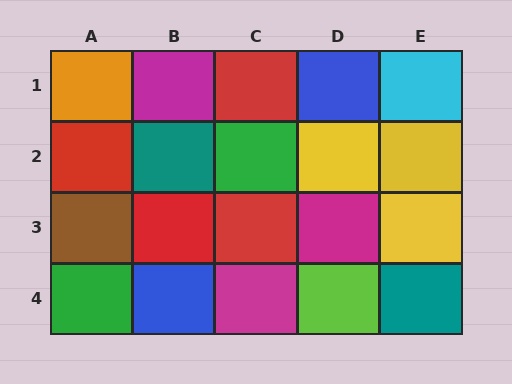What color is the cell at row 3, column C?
Red.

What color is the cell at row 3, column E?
Yellow.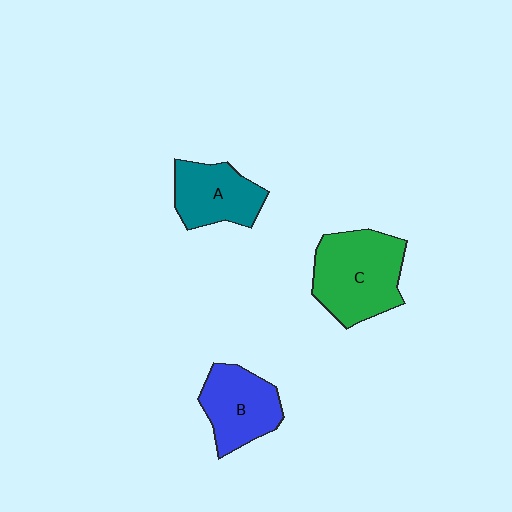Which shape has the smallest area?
Shape A (teal).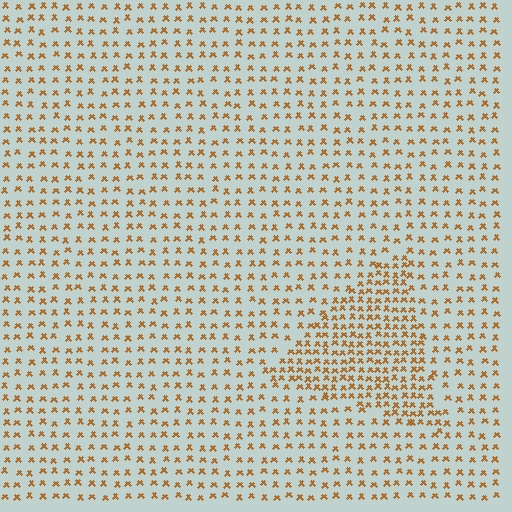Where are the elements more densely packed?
The elements are more densely packed inside the triangle boundary.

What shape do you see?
I see a triangle.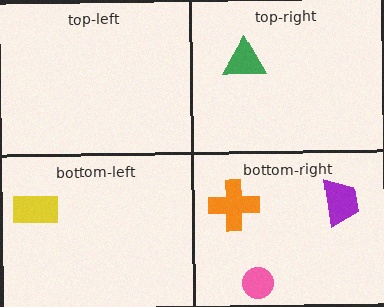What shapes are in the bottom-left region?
The yellow rectangle.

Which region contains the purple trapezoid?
The bottom-right region.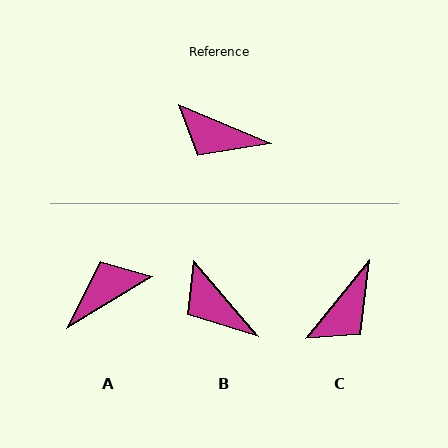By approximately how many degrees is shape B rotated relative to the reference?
Approximately 26 degrees clockwise.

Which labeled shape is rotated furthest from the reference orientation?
A, about 126 degrees away.